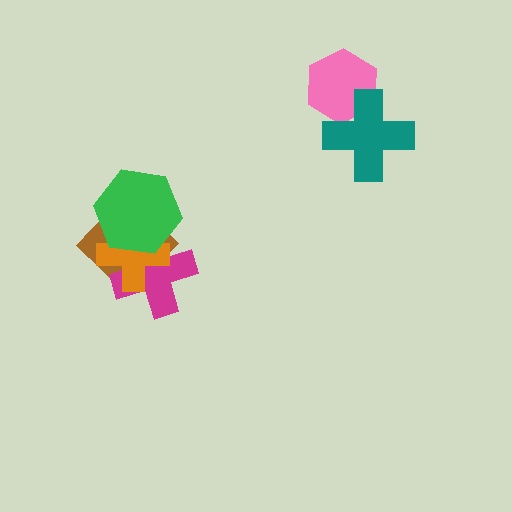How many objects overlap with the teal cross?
1 object overlaps with the teal cross.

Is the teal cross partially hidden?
No, no other shape covers it.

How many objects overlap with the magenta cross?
3 objects overlap with the magenta cross.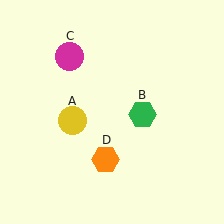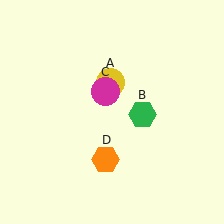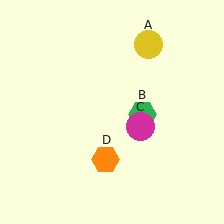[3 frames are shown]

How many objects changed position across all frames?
2 objects changed position: yellow circle (object A), magenta circle (object C).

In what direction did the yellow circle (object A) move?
The yellow circle (object A) moved up and to the right.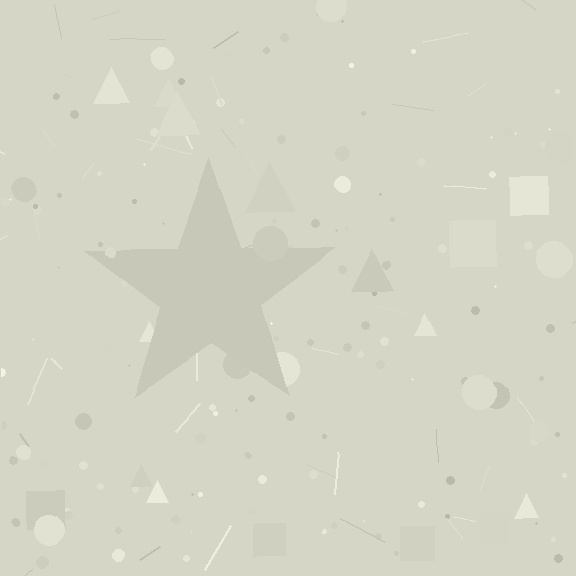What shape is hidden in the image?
A star is hidden in the image.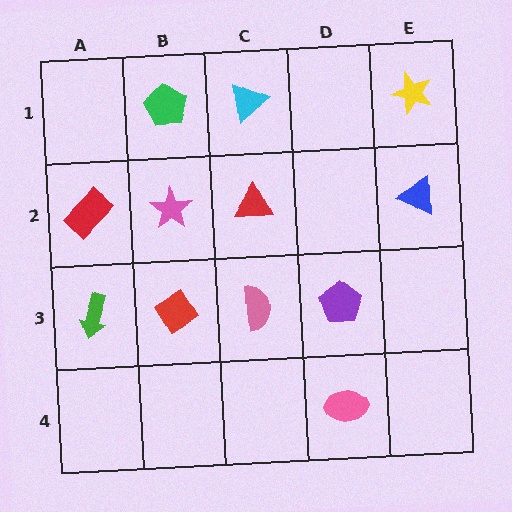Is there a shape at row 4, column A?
No, that cell is empty.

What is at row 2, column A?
A red rectangle.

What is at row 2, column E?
A blue triangle.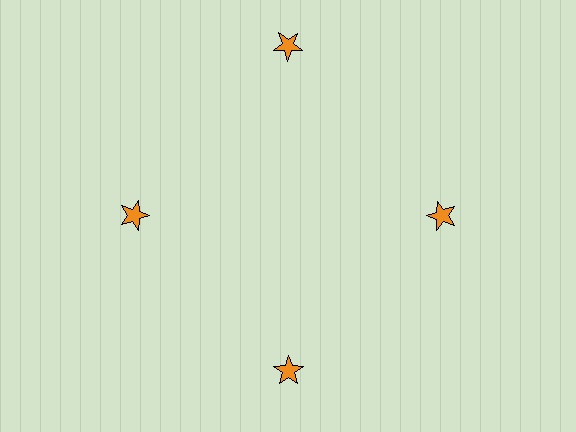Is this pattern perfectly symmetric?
No. The 4 orange stars are arranged in a ring, but one element near the 12 o'clock position is pushed outward from the center, breaking the 4-fold rotational symmetry.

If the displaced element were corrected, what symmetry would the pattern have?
It would have 4-fold rotational symmetry — the pattern would map onto itself every 90 degrees.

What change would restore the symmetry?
The symmetry would be restored by moving it inward, back onto the ring so that all 4 stars sit at equal angles and equal distance from the center.